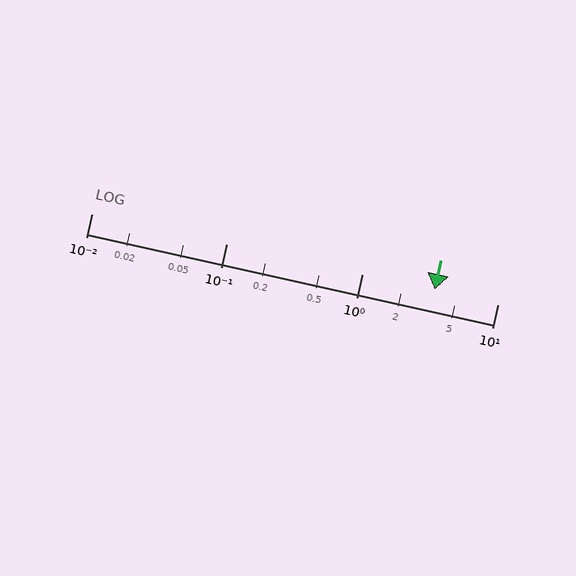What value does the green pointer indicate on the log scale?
The pointer indicates approximately 3.4.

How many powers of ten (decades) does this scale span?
The scale spans 3 decades, from 0.01 to 10.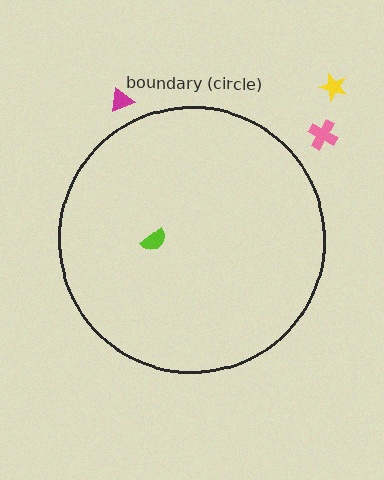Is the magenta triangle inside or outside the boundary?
Outside.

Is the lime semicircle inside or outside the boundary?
Inside.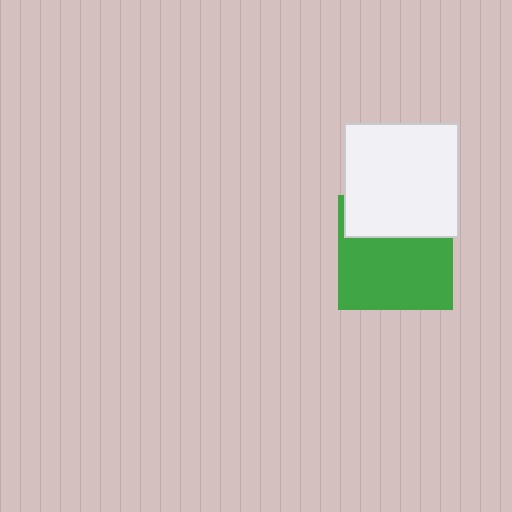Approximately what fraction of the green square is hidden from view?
Roughly 35% of the green square is hidden behind the white square.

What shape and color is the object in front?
The object in front is a white square.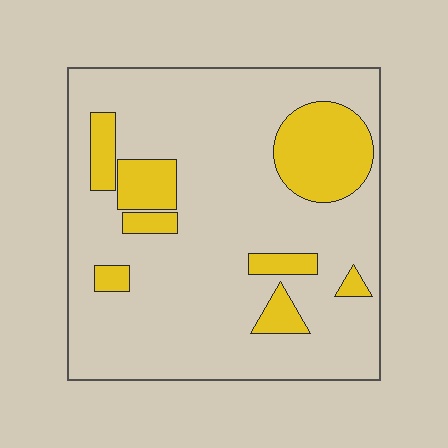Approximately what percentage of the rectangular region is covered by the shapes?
Approximately 20%.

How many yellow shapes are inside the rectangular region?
8.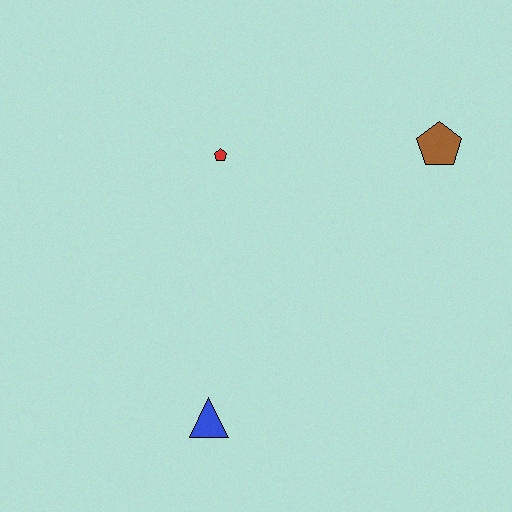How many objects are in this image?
There are 3 objects.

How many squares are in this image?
There are no squares.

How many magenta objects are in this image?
There are no magenta objects.